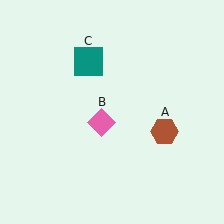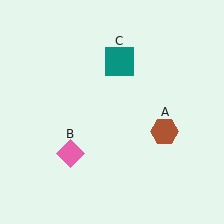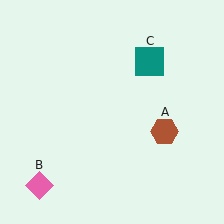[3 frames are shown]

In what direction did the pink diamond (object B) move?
The pink diamond (object B) moved down and to the left.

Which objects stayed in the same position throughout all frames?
Brown hexagon (object A) remained stationary.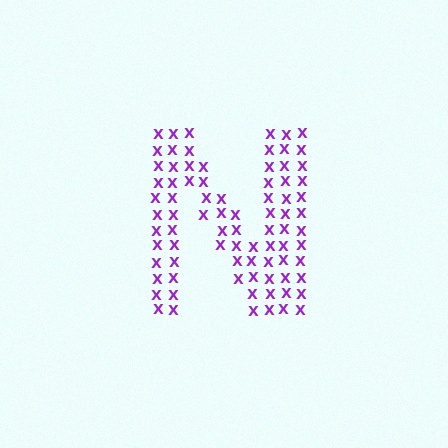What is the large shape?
The large shape is the letter N.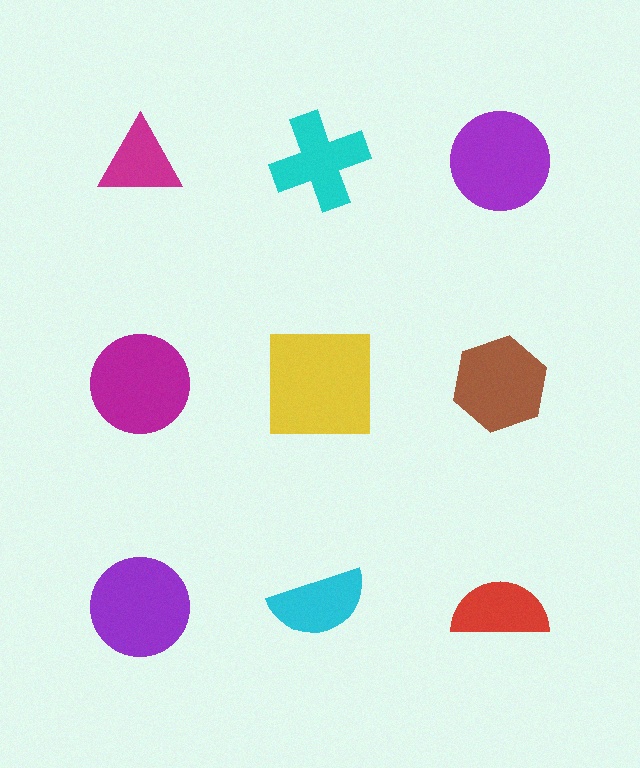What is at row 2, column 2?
A yellow square.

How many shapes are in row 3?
3 shapes.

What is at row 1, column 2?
A cyan cross.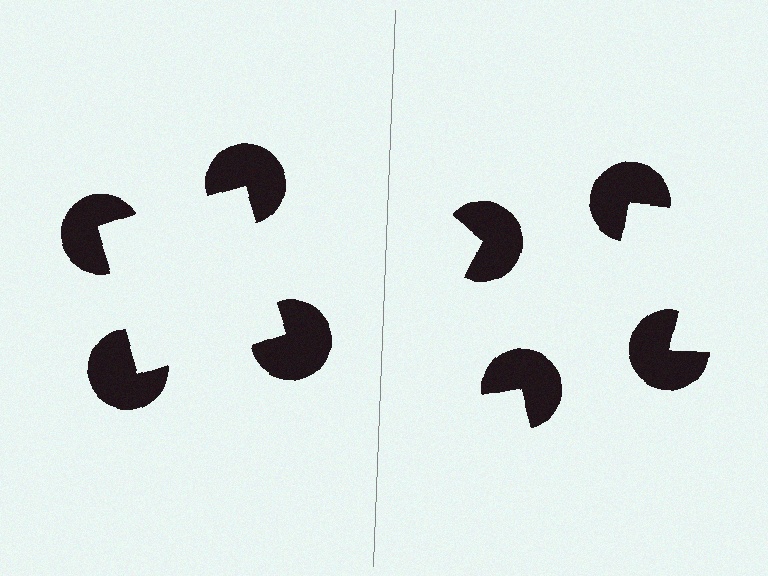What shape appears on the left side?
An illusory square.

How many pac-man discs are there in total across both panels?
8 — 4 on each side.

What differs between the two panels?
The pac-man discs are positioned identically on both sides; only the wedge orientations differ. On the left they align to a square; on the right they are misaligned.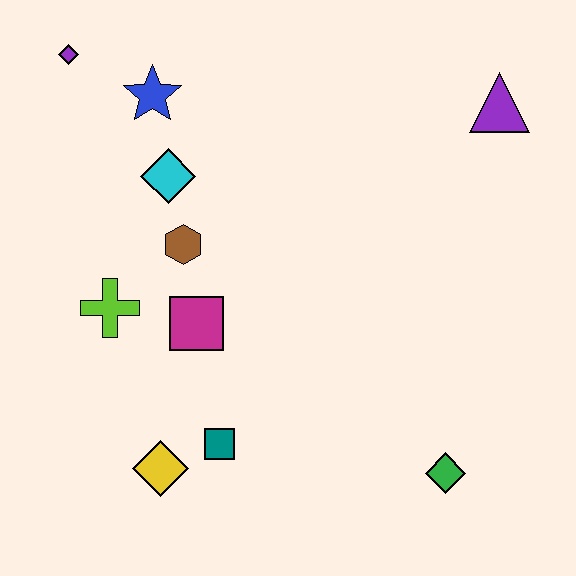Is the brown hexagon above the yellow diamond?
Yes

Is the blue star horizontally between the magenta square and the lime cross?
Yes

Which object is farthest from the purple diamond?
The green diamond is farthest from the purple diamond.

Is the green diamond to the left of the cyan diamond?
No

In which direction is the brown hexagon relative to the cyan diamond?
The brown hexagon is below the cyan diamond.